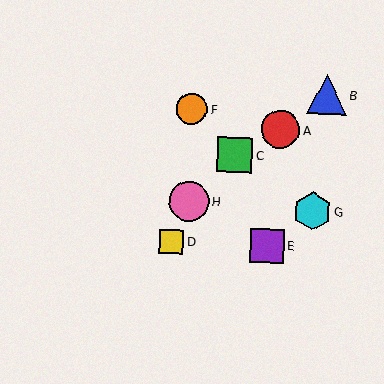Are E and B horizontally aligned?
No, E is at y≈246 and B is at y≈95.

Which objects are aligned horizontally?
Objects D, E are aligned horizontally.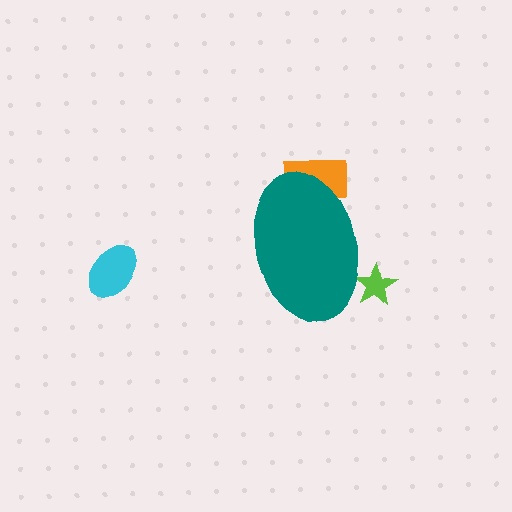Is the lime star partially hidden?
Yes, the lime star is partially hidden behind the teal ellipse.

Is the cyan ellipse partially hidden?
No, the cyan ellipse is fully visible.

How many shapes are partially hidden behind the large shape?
2 shapes are partially hidden.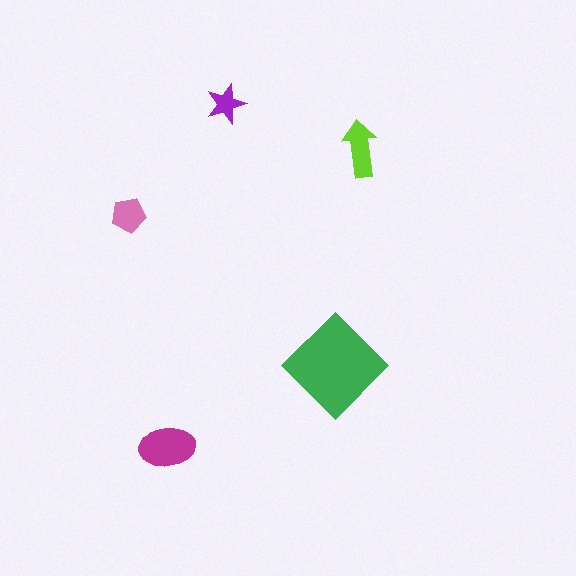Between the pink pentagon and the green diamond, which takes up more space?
The green diamond.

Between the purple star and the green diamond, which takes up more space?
The green diamond.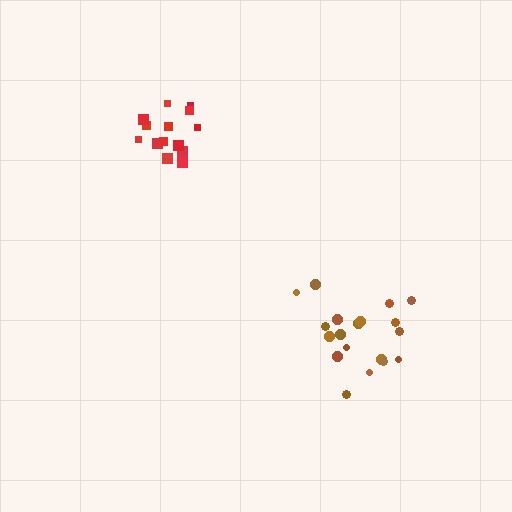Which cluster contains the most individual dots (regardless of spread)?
Brown (19).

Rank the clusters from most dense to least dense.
red, brown.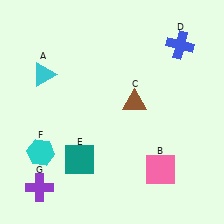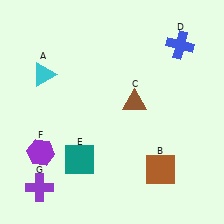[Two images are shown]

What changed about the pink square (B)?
In Image 1, B is pink. In Image 2, it changed to brown.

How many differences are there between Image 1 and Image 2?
There are 2 differences between the two images.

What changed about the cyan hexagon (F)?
In Image 1, F is cyan. In Image 2, it changed to purple.